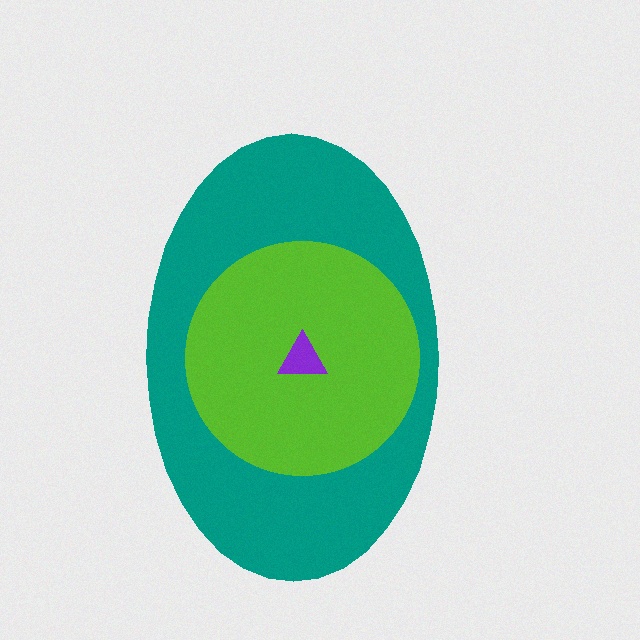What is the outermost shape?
The teal ellipse.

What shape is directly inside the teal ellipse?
The lime circle.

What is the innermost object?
The purple triangle.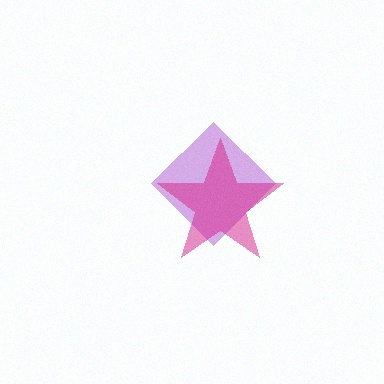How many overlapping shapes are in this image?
There are 2 overlapping shapes in the image.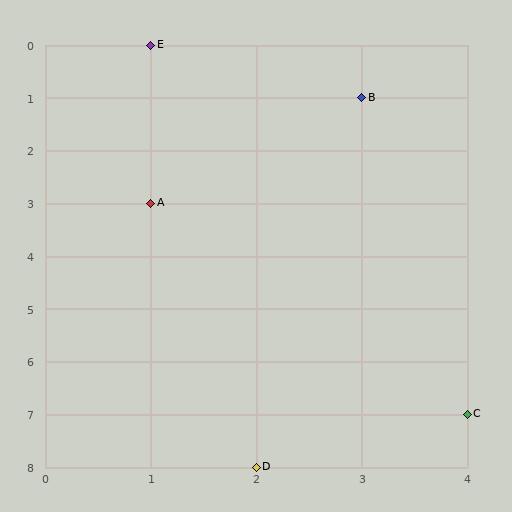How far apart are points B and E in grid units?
Points B and E are 2 columns and 1 row apart (about 2.2 grid units diagonally).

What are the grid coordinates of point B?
Point B is at grid coordinates (3, 1).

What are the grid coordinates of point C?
Point C is at grid coordinates (4, 7).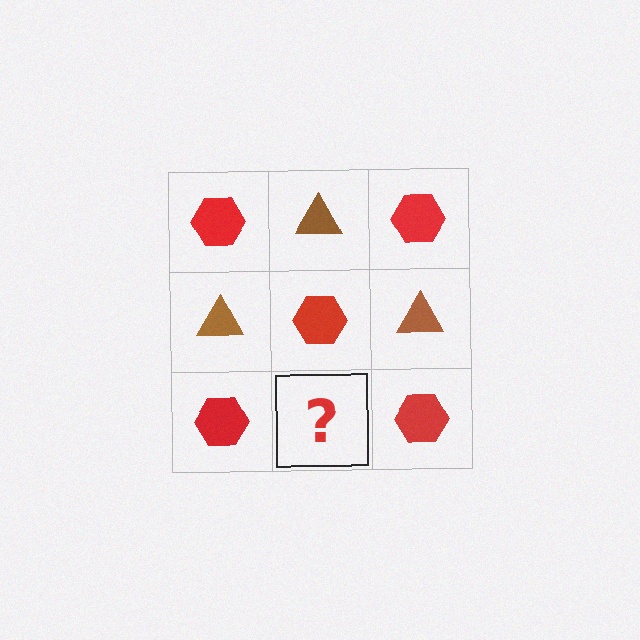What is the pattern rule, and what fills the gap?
The rule is that it alternates red hexagon and brown triangle in a checkerboard pattern. The gap should be filled with a brown triangle.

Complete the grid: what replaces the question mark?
The question mark should be replaced with a brown triangle.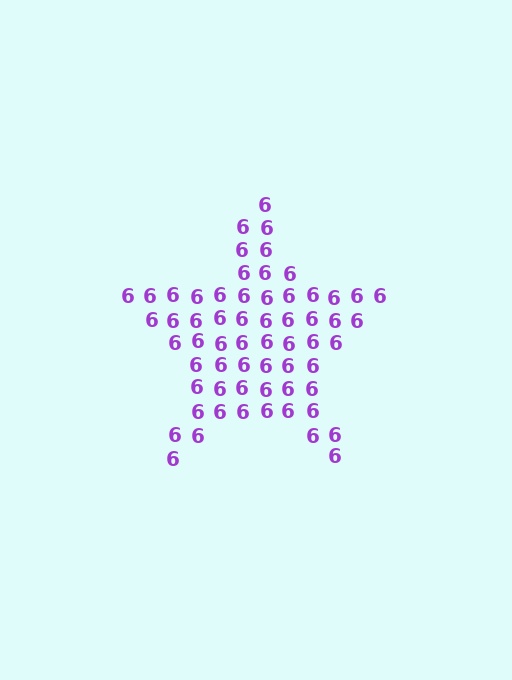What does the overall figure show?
The overall figure shows a star.